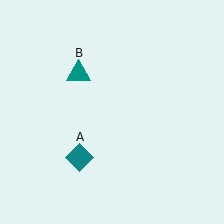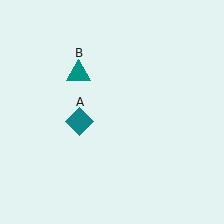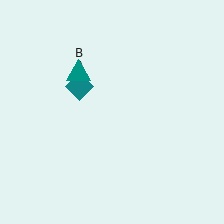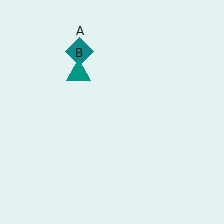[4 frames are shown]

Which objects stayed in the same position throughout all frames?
Teal triangle (object B) remained stationary.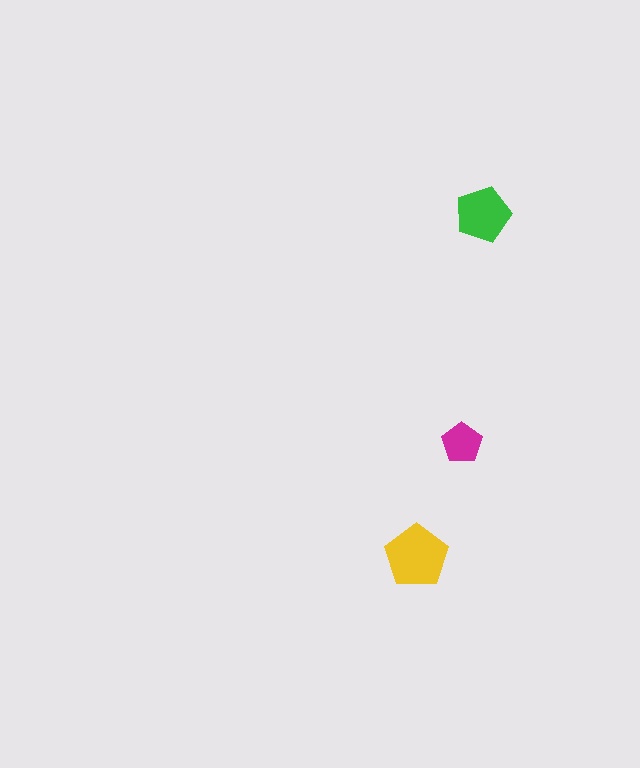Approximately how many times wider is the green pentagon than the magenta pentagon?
About 1.5 times wider.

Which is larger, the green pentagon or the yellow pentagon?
The yellow one.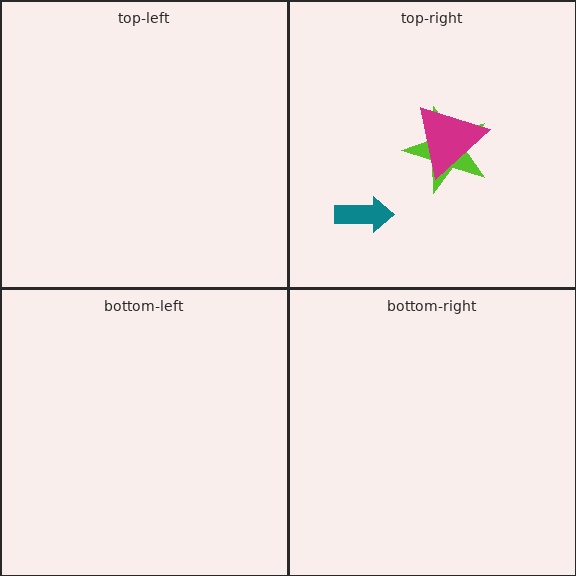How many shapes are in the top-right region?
3.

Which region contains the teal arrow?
The top-right region.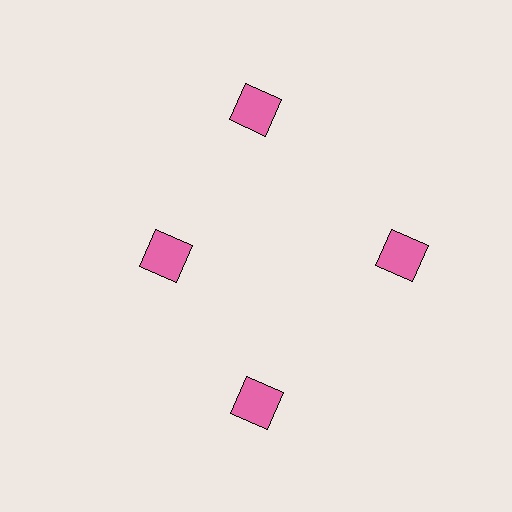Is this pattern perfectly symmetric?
No. The 4 pink squares are arranged in a ring, but one element near the 9 o'clock position is pulled inward toward the center, breaking the 4-fold rotational symmetry.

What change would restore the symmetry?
The symmetry would be restored by moving it outward, back onto the ring so that all 4 squares sit at equal angles and equal distance from the center.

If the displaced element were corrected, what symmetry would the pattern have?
It would have 4-fold rotational symmetry — the pattern would map onto itself every 90 degrees.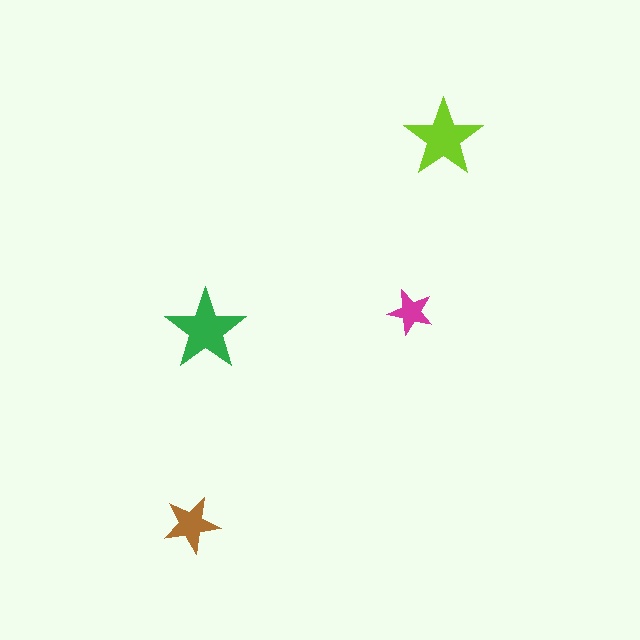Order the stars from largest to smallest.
the green one, the lime one, the brown one, the magenta one.